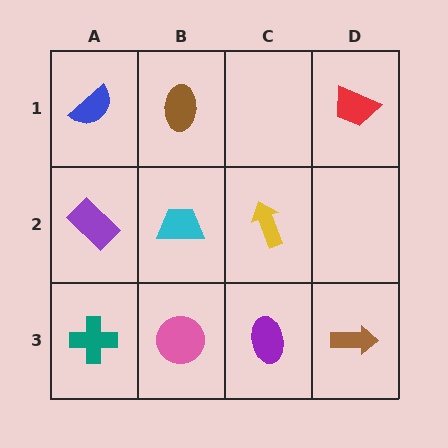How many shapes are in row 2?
3 shapes.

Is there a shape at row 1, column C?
No, that cell is empty.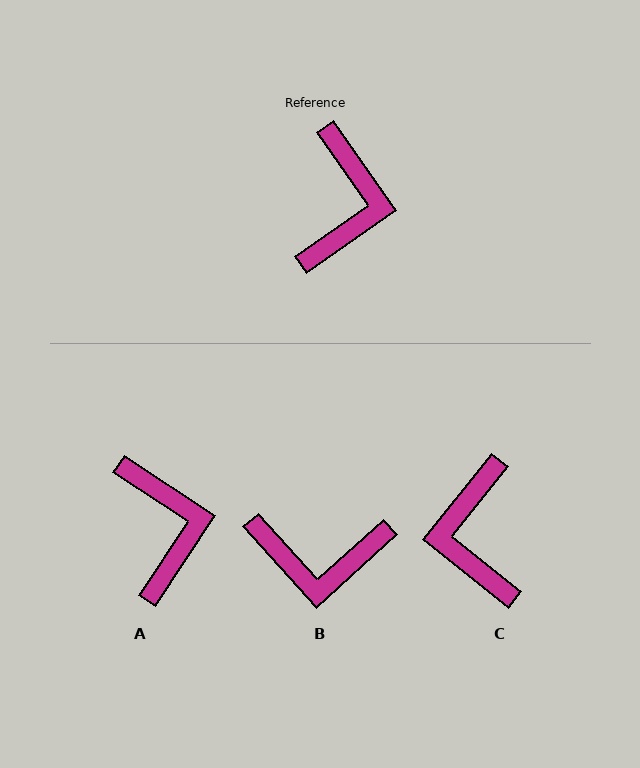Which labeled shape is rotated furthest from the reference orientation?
C, about 164 degrees away.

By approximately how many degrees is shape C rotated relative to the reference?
Approximately 164 degrees clockwise.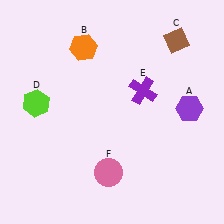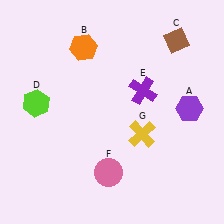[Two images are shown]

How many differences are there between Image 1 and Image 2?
There is 1 difference between the two images.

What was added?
A yellow cross (G) was added in Image 2.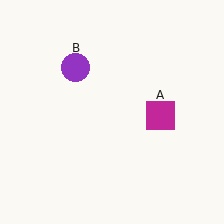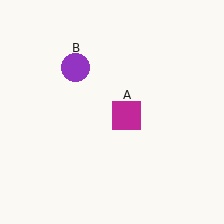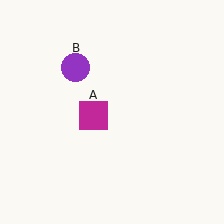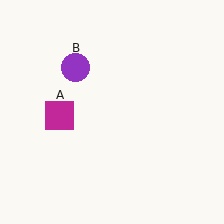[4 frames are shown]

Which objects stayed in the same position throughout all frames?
Purple circle (object B) remained stationary.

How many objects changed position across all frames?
1 object changed position: magenta square (object A).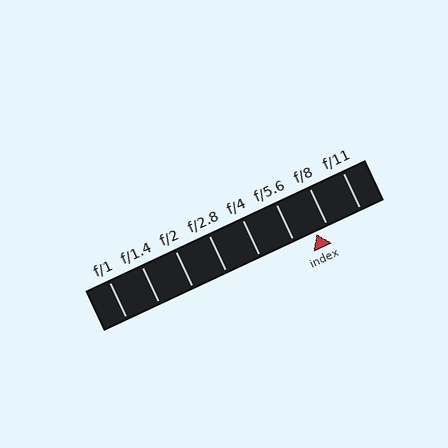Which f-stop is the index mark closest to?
The index mark is closest to f/8.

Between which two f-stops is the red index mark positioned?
The index mark is between f/5.6 and f/8.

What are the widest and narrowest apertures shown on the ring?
The widest aperture shown is f/1 and the narrowest is f/11.